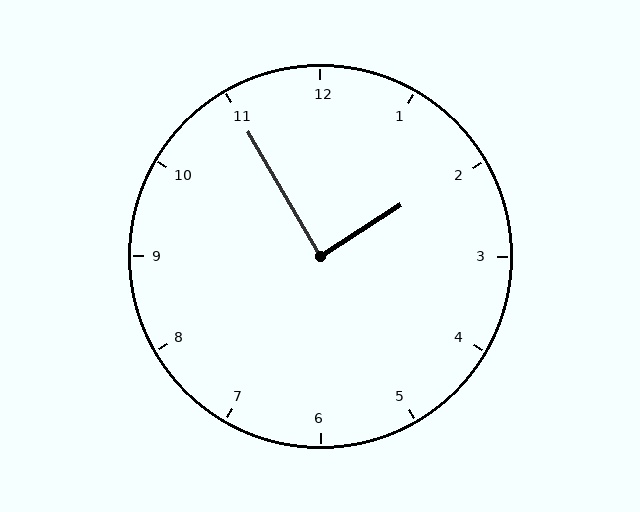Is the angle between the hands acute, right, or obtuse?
It is right.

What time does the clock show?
1:55.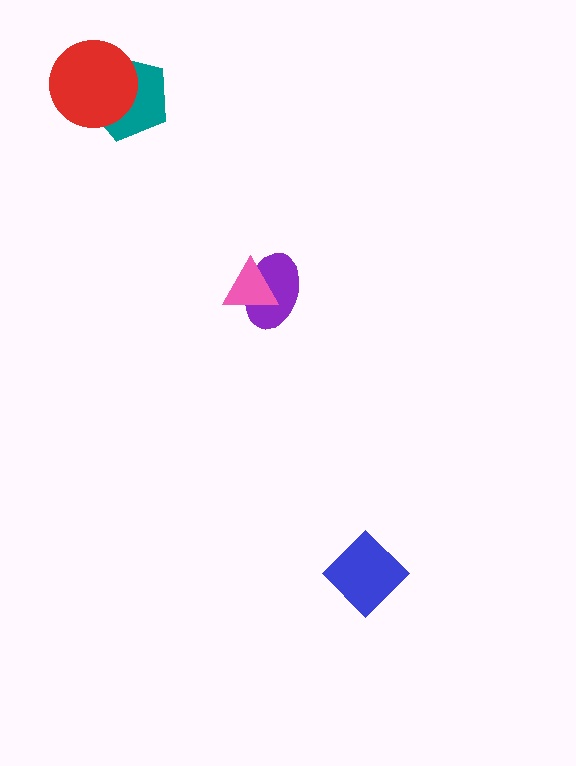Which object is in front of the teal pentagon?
The red circle is in front of the teal pentagon.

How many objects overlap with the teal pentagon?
1 object overlaps with the teal pentagon.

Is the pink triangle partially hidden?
No, no other shape covers it.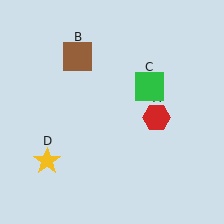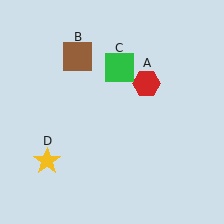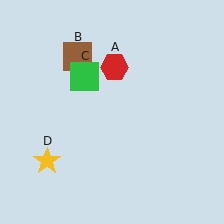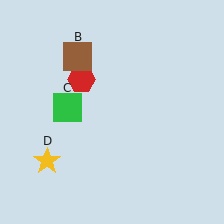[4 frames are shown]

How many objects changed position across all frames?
2 objects changed position: red hexagon (object A), green square (object C).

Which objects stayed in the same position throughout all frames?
Brown square (object B) and yellow star (object D) remained stationary.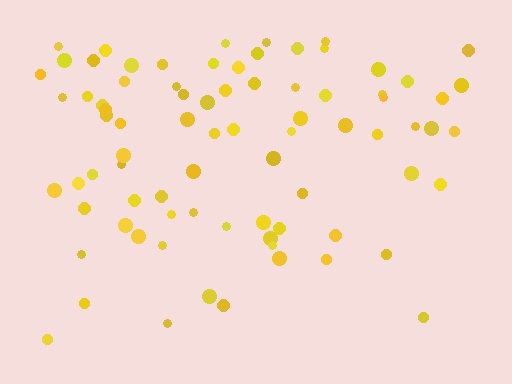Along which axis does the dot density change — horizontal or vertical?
Vertical.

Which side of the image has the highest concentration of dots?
The top.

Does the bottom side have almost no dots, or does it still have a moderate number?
Still a moderate number, just noticeably fewer than the top.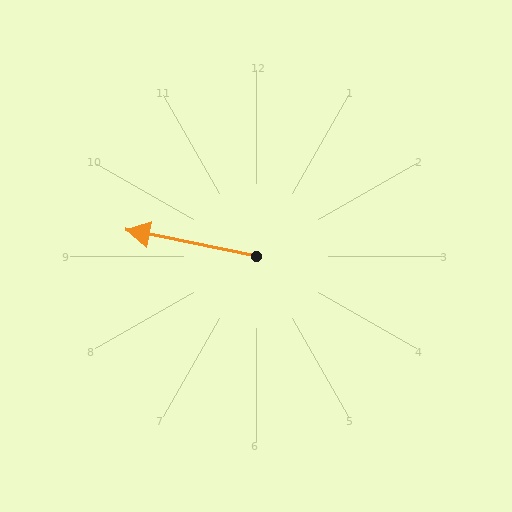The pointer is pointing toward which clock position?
Roughly 9 o'clock.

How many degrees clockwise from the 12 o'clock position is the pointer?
Approximately 282 degrees.